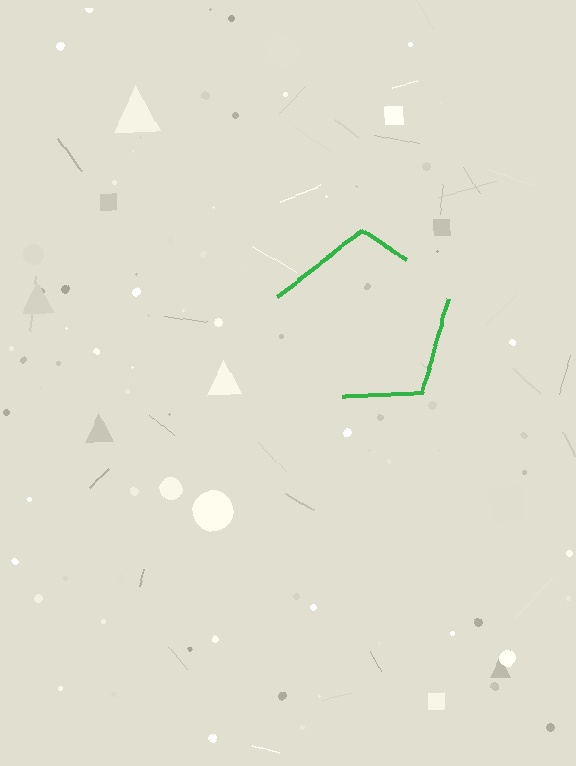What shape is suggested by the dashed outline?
The dashed outline suggests a pentagon.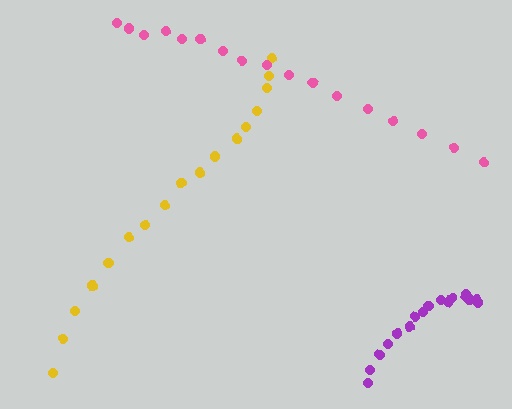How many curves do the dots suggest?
There are 3 distinct paths.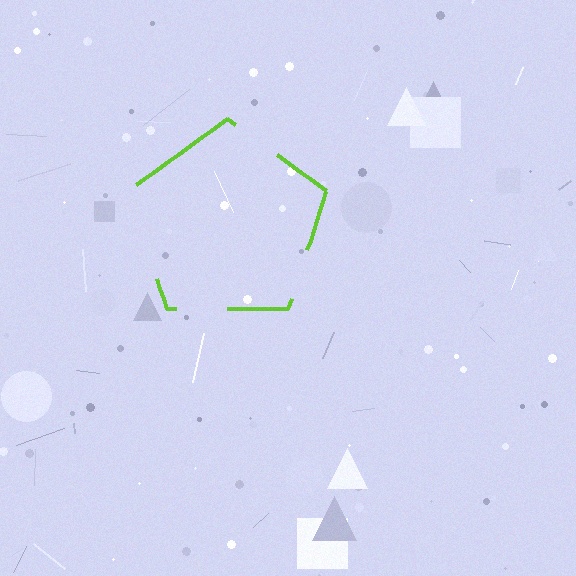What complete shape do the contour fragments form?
The contour fragments form a pentagon.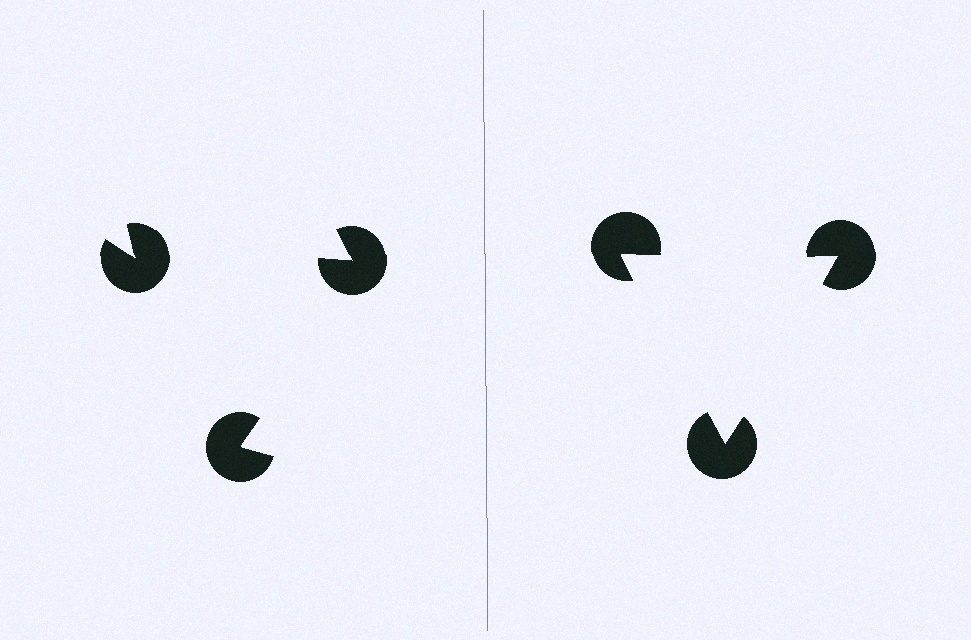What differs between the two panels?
The pac-man discs are positioned identically on both sides; only the wedge orientations differ. On the right they align to a triangle; on the left they are misaligned.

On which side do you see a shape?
An illusory triangle appears on the right side. On the left side the wedge cuts are rotated, so no coherent shape forms.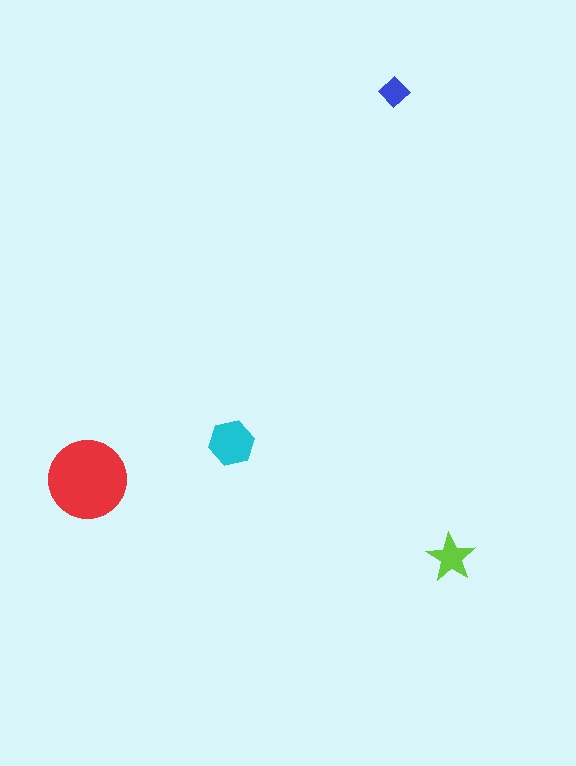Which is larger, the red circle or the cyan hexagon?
The red circle.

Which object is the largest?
The red circle.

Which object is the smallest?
The blue diamond.